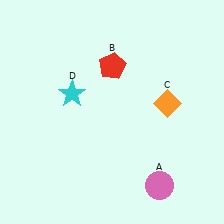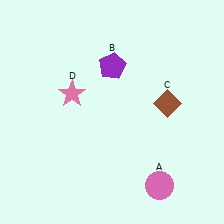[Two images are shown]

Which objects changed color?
B changed from red to purple. C changed from orange to brown. D changed from cyan to pink.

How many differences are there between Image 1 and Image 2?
There are 3 differences between the two images.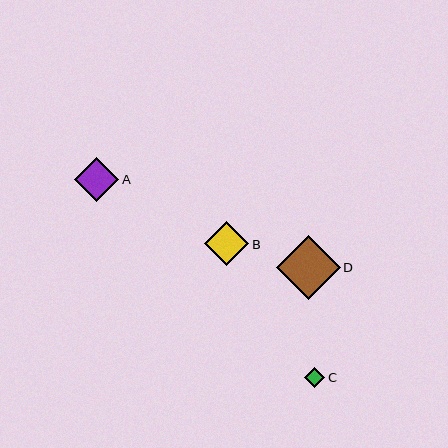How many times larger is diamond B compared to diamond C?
Diamond B is approximately 2.2 times the size of diamond C.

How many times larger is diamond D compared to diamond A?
Diamond D is approximately 1.4 times the size of diamond A.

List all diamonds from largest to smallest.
From largest to smallest: D, A, B, C.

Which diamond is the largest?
Diamond D is the largest with a size of approximately 64 pixels.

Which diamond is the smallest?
Diamond C is the smallest with a size of approximately 20 pixels.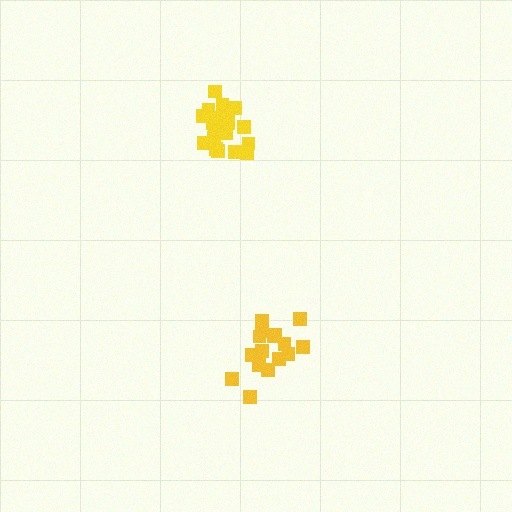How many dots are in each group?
Group 1: 16 dots, Group 2: 21 dots (37 total).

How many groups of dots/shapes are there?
There are 2 groups.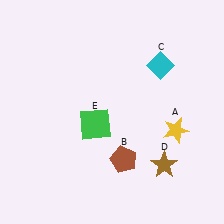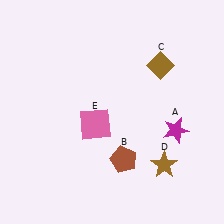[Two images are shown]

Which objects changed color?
A changed from yellow to magenta. C changed from cyan to brown. E changed from green to pink.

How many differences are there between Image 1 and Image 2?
There are 3 differences between the two images.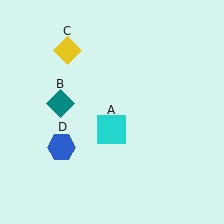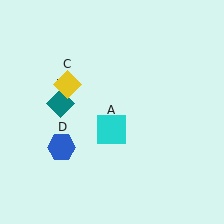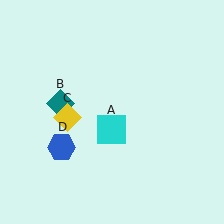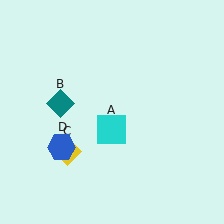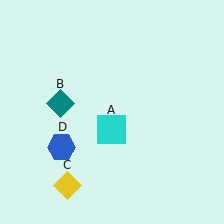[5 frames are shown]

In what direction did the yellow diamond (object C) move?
The yellow diamond (object C) moved down.